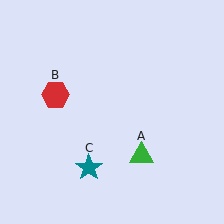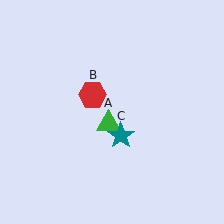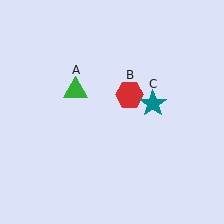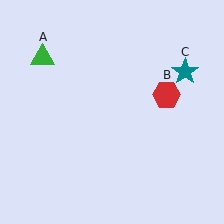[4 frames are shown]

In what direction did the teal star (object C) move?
The teal star (object C) moved up and to the right.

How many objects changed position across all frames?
3 objects changed position: green triangle (object A), red hexagon (object B), teal star (object C).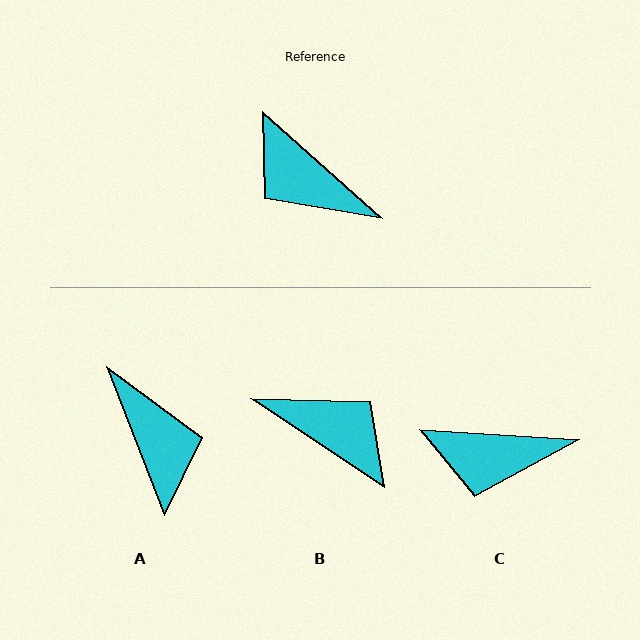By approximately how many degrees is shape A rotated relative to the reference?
Approximately 153 degrees counter-clockwise.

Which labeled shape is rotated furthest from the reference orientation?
B, about 172 degrees away.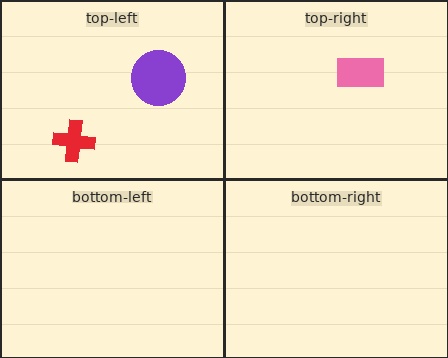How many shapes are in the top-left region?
2.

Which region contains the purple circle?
The top-left region.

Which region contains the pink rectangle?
The top-right region.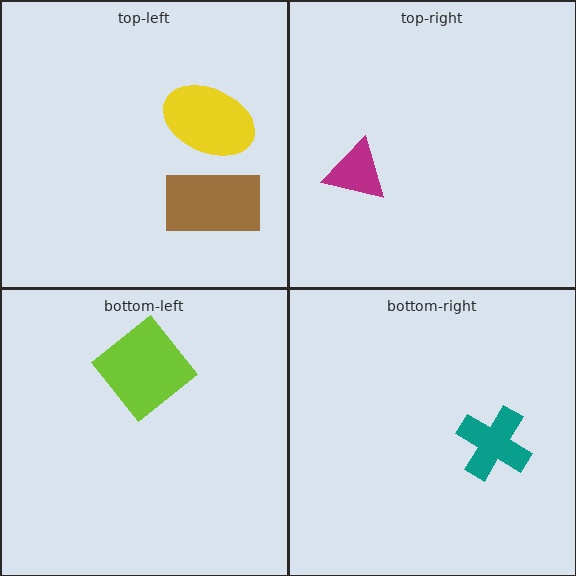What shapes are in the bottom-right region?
The teal cross.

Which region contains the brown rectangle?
The top-left region.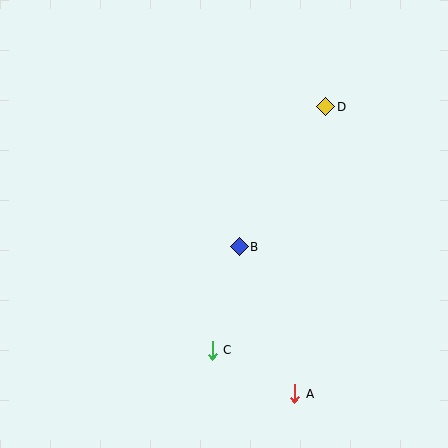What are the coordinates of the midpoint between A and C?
The midpoint between A and C is at (253, 372).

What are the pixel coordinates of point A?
Point A is at (295, 394).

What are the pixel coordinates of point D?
Point D is at (326, 107).